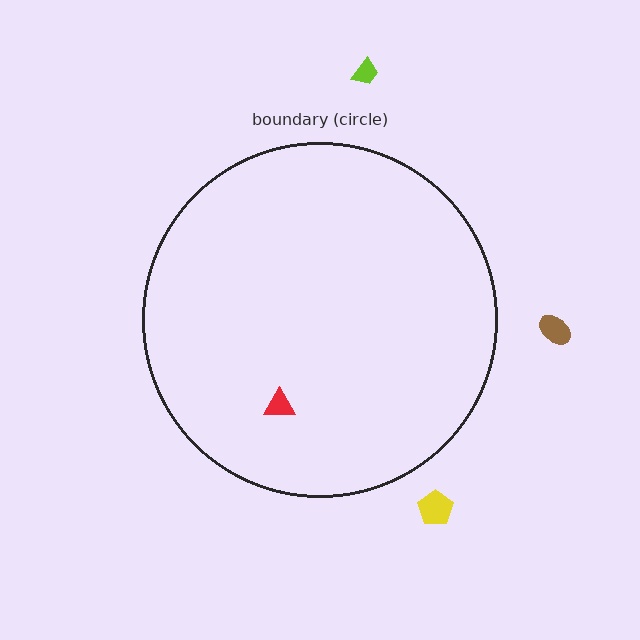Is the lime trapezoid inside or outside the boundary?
Outside.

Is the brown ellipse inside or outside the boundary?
Outside.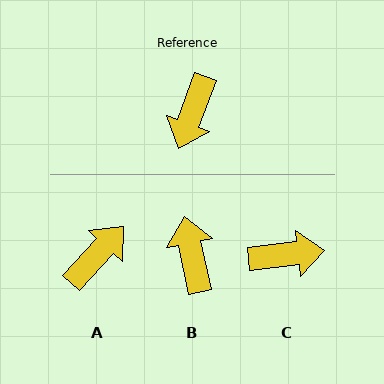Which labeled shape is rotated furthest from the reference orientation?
A, about 158 degrees away.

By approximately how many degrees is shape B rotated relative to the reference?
Approximately 148 degrees clockwise.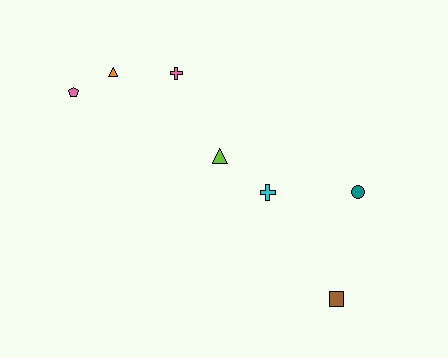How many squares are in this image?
There is 1 square.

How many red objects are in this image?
There are no red objects.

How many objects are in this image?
There are 7 objects.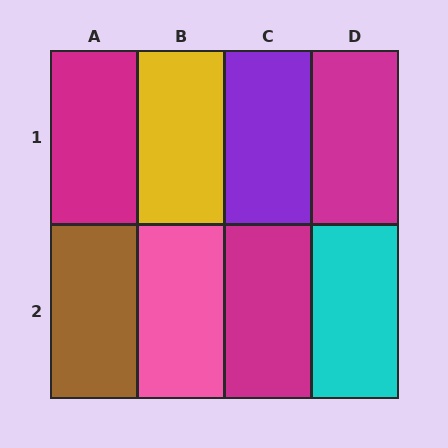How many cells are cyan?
1 cell is cyan.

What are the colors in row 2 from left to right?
Brown, pink, magenta, cyan.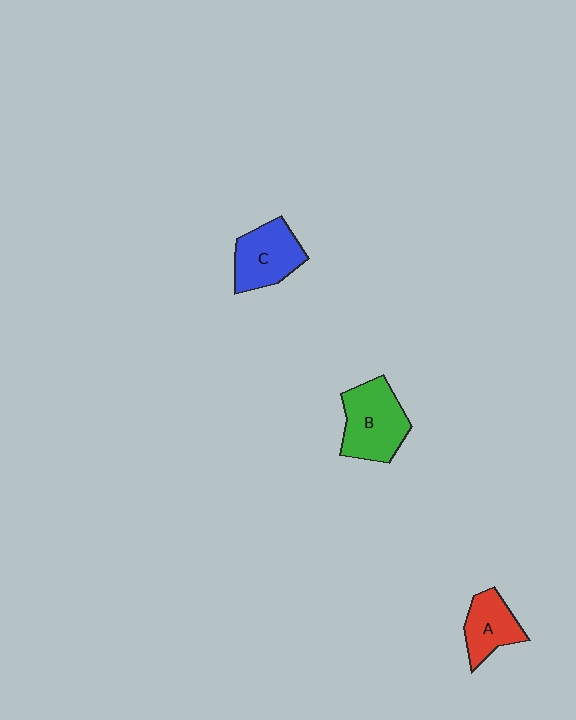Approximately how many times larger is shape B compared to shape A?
Approximately 1.5 times.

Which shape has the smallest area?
Shape A (red).